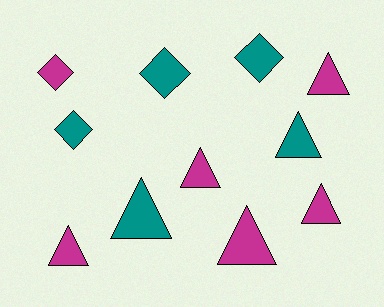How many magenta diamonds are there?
There is 1 magenta diamond.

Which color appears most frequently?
Magenta, with 6 objects.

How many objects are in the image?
There are 11 objects.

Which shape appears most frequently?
Triangle, with 7 objects.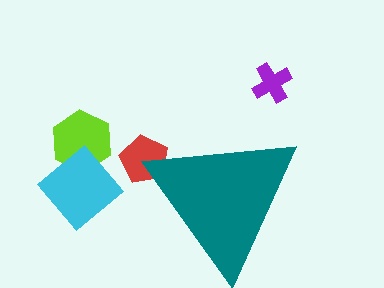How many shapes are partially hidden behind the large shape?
1 shape is partially hidden.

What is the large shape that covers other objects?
A teal triangle.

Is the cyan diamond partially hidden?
No, the cyan diamond is fully visible.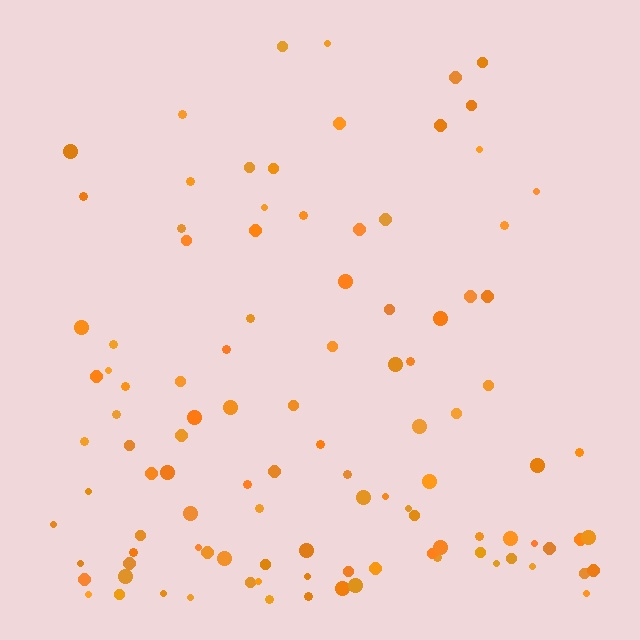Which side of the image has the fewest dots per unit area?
The top.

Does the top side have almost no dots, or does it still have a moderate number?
Still a moderate number, just noticeably fewer than the bottom.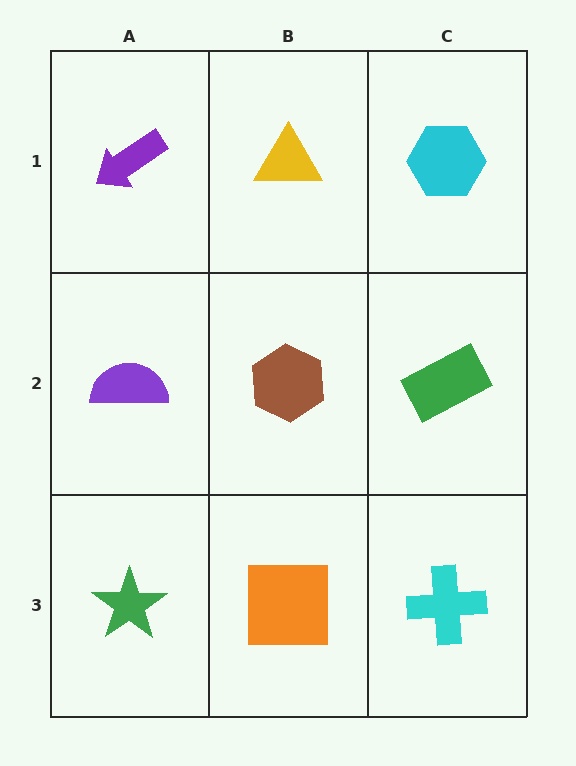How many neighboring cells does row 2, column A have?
3.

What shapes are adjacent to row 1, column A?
A purple semicircle (row 2, column A), a yellow triangle (row 1, column B).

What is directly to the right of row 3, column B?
A cyan cross.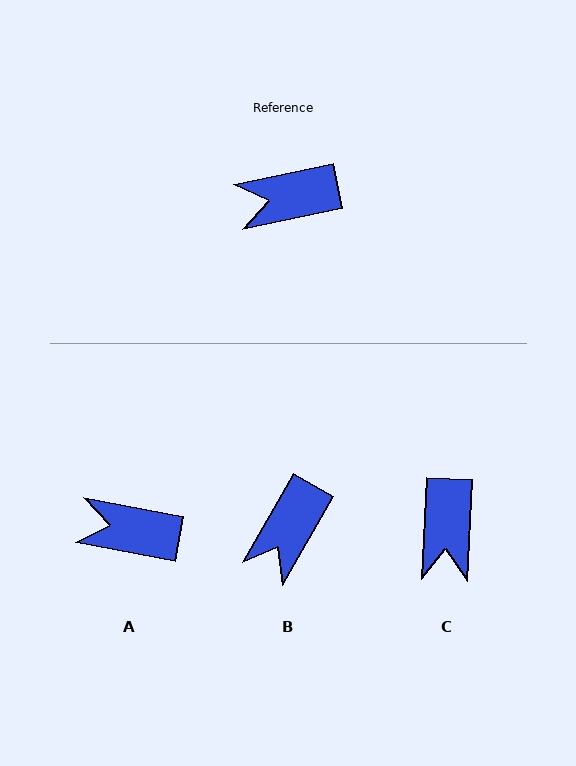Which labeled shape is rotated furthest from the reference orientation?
C, about 75 degrees away.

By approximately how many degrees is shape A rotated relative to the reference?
Approximately 22 degrees clockwise.